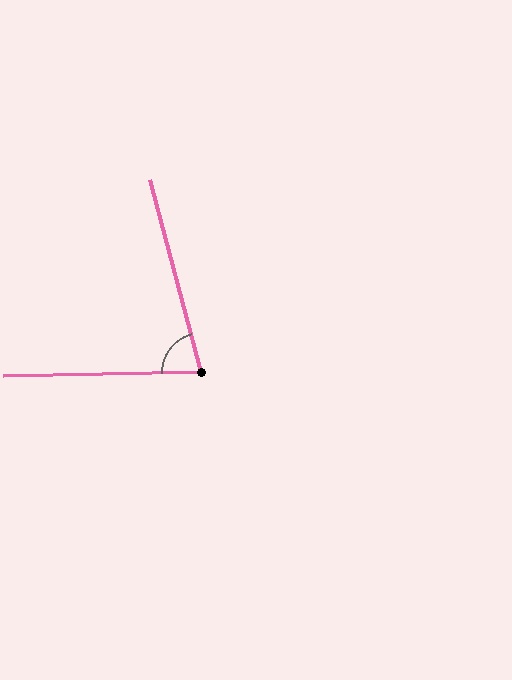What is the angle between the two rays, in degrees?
Approximately 76 degrees.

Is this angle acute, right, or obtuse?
It is acute.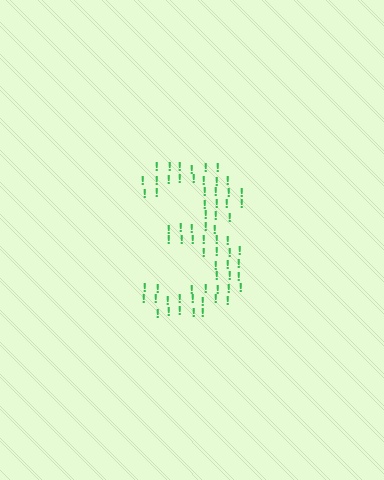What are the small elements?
The small elements are exclamation marks.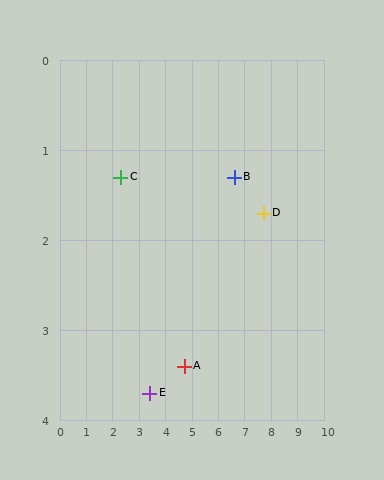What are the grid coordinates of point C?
Point C is at approximately (2.3, 1.3).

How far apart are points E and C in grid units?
Points E and C are about 2.6 grid units apart.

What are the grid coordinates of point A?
Point A is at approximately (4.7, 3.4).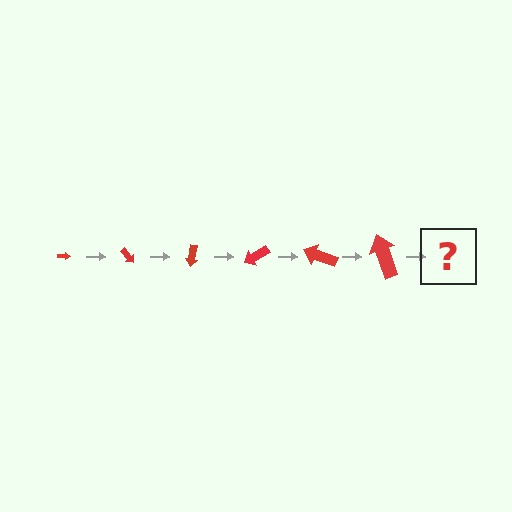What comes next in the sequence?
The next element should be an arrow, larger than the previous one and rotated 300 degrees from the start.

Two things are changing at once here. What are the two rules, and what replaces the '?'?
The two rules are that the arrow grows larger each step and it rotates 50 degrees each step. The '?' should be an arrow, larger than the previous one and rotated 300 degrees from the start.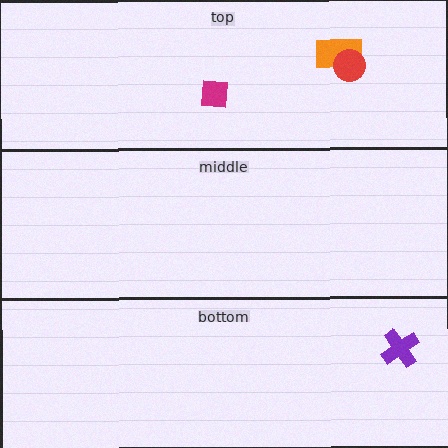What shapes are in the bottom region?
The purple cross.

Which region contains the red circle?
The top region.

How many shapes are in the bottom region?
1.